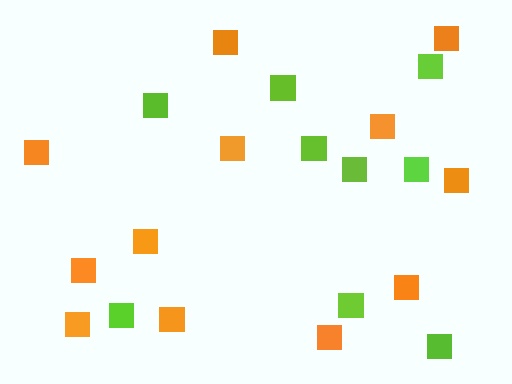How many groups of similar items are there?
There are 2 groups: one group of lime squares (9) and one group of orange squares (12).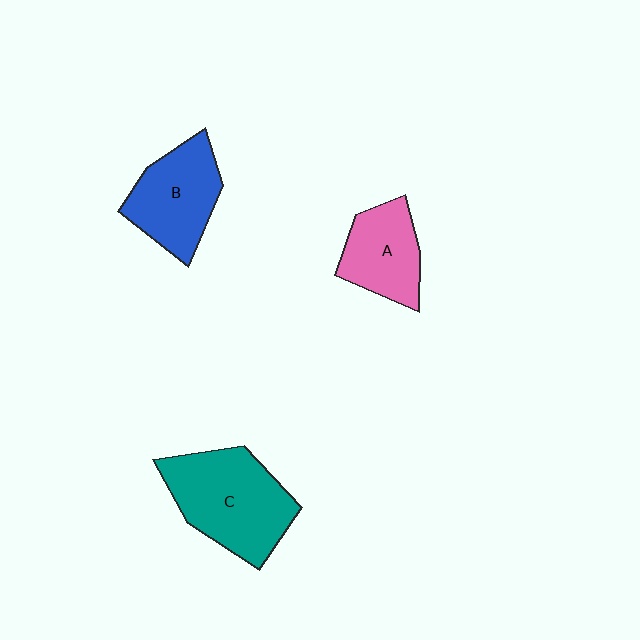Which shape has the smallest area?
Shape A (pink).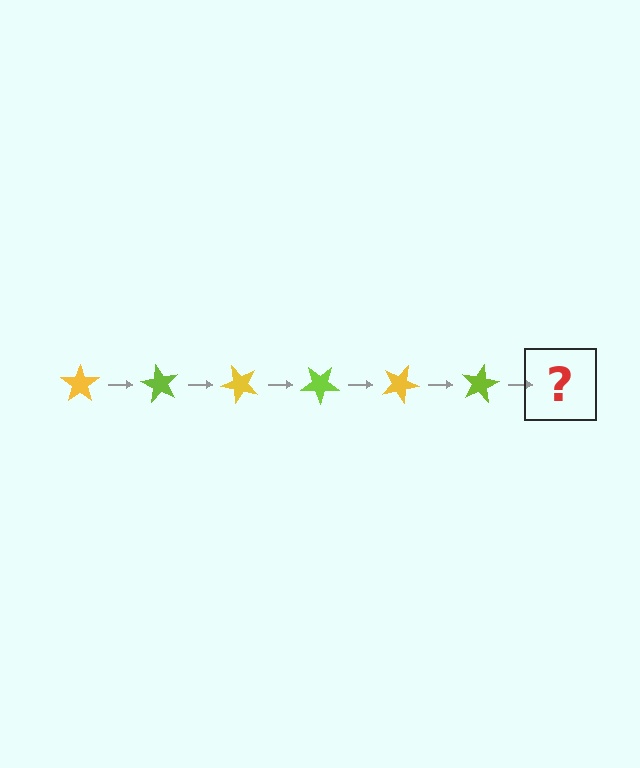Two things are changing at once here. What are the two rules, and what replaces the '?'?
The two rules are that it rotates 60 degrees each step and the color cycles through yellow and lime. The '?' should be a yellow star, rotated 360 degrees from the start.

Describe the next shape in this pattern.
It should be a yellow star, rotated 360 degrees from the start.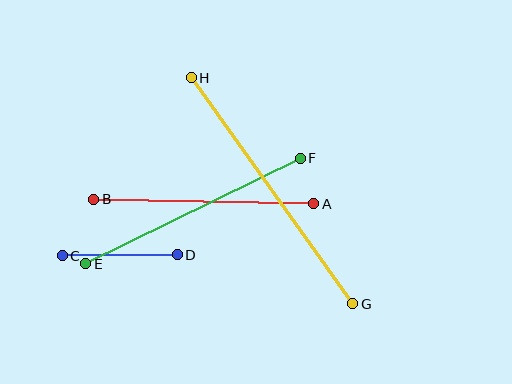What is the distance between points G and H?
The distance is approximately 277 pixels.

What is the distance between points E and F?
The distance is approximately 239 pixels.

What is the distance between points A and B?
The distance is approximately 220 pixels.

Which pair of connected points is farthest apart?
Points G and H are farthest apart.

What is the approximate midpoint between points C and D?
The midpoint is at approximately (120, 255) pixels.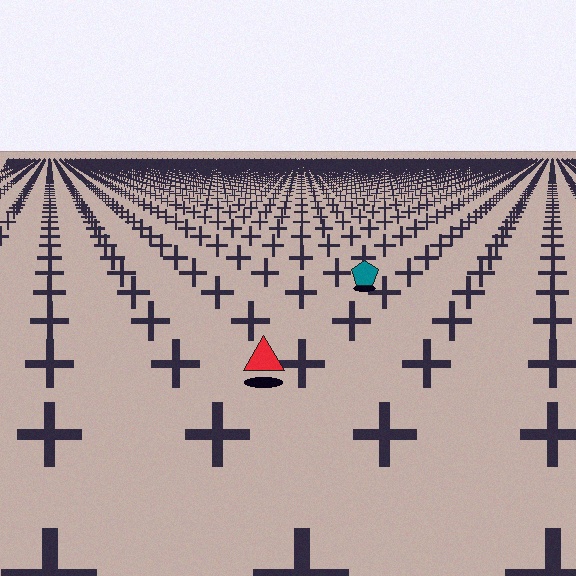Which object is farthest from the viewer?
The teal pentagon is farthest from the viewer. It appears smaller and the ground texture around it is denser.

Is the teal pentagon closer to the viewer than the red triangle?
No. The red triangle is closer — you can tell from the texture gradient: the ground texture is coarser near it.